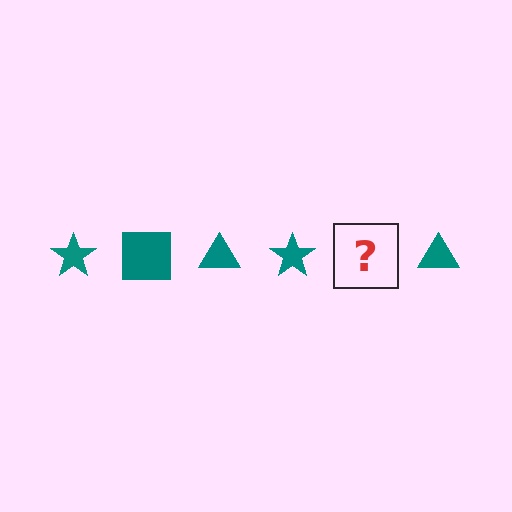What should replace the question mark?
The question mark should be replaced with a teal square.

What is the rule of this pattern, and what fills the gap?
The rule is that the pattern cycles through star, square, triangle shapes in teal. The gap should be filled with a teal square.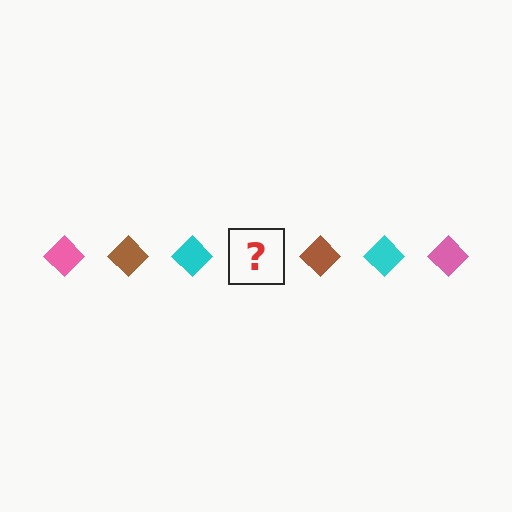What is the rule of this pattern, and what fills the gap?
The rule is that the pattern cycles through pink, brown, cyan diamonds. The gap should be filled with a pink diamond.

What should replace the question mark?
The question mark should be replaced with a pink diamond.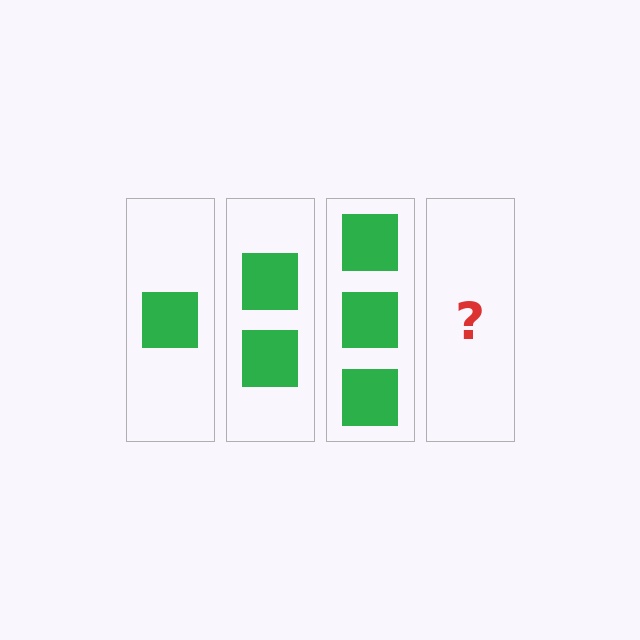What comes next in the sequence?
The next element should be 4 squares.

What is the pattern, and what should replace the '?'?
The pattern is that each step adds one more square. The '?' should be 4 squares.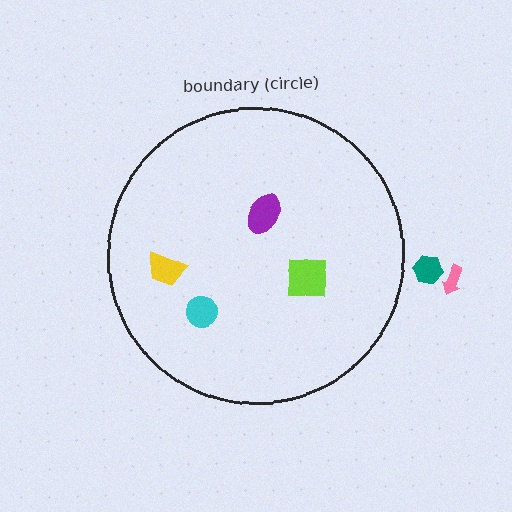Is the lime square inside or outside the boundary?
Inside.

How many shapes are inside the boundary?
4 inside, 2 outside.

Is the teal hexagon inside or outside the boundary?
Outside.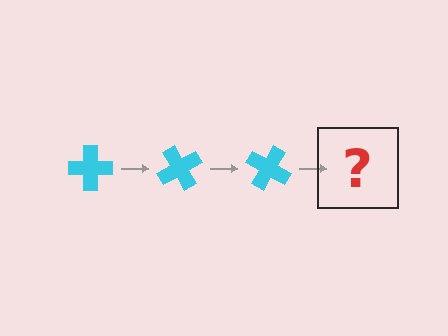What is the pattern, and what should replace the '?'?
The pattern is that the cross rotates 60 degrees each step. The '?' should be a cyan cross rotated 180 degrees.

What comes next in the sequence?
The next element should be a cyan cross rotated 180 degrees.